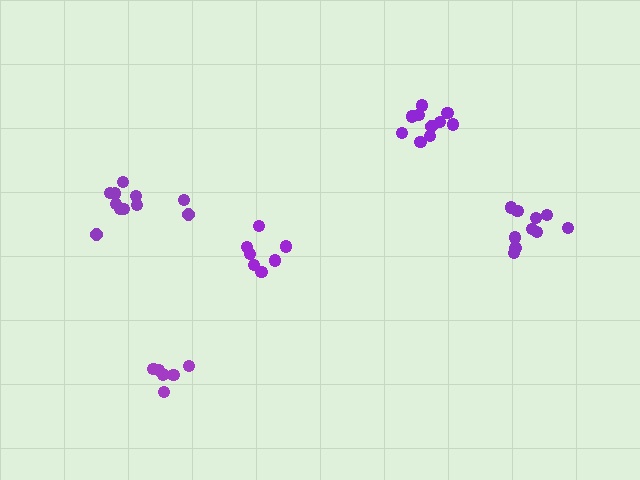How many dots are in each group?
Group 1: 10 dots, Group 2: 11 dots, Group 3: 10 dots, Group 4: 6 dots, Group 5: 7 dots (44 total).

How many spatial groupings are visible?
There are 5 spatial groupings.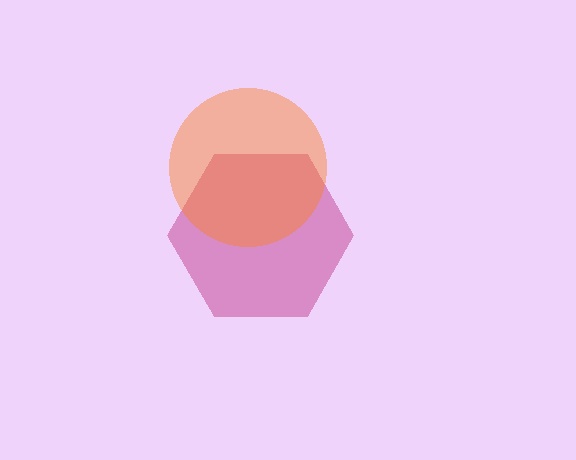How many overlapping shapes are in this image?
There are 2 overlapping shapes in the image.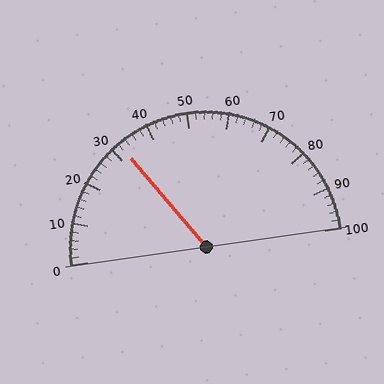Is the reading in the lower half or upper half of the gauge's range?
The reading is in the lower half of the range (0 to 100).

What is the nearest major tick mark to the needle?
The nearest major tick mark is 30.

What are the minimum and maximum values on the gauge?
The gauge ranges from 0 to 100.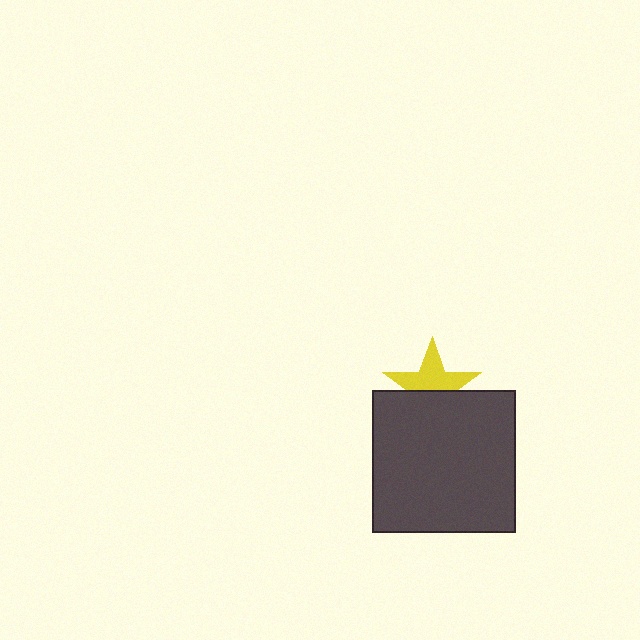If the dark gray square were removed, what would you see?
You would see the complete yellow star.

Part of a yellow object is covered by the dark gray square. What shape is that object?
It is a star.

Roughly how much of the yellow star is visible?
About half of it is visible (roughly 57%).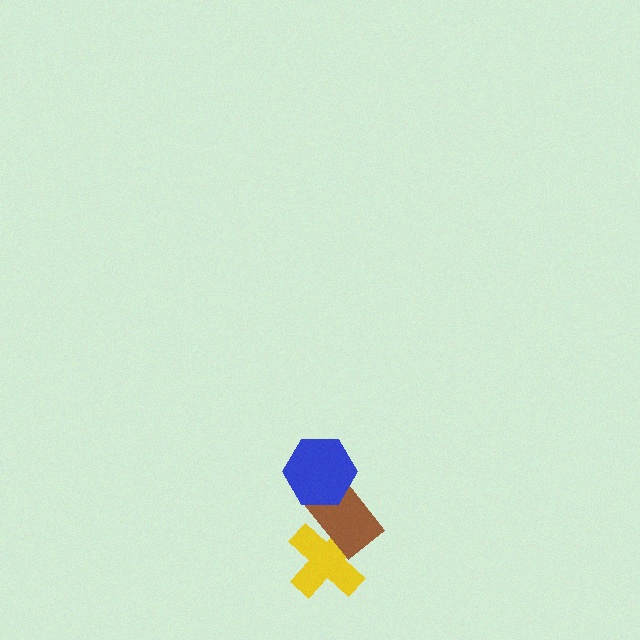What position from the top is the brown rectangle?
The brown rectangle is 2nd from the top.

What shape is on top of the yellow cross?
The brown rectangle is on top of the yellow cross.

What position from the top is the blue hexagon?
The blue hexagon is 1st from the top.